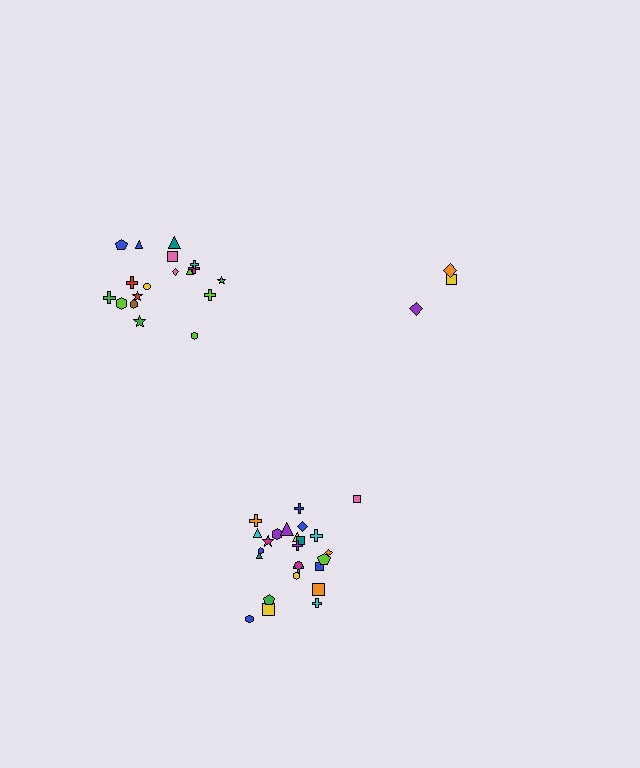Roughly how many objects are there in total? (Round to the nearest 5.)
Roughly 45 objects in total.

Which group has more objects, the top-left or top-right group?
The top-left group.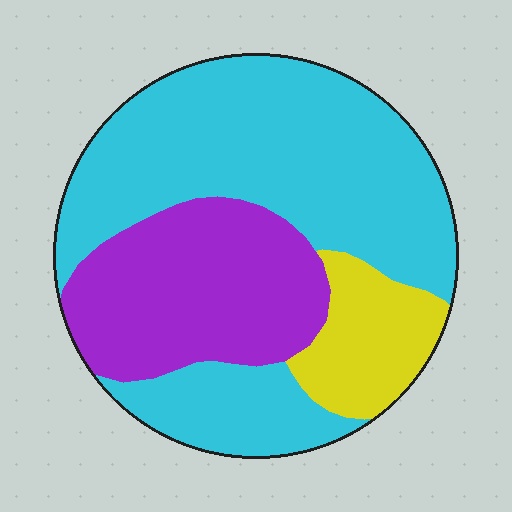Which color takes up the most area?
Cyan, at roughly 60%.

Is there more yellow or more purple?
Purple.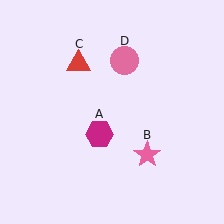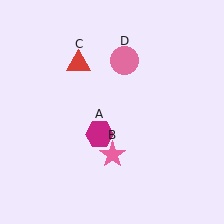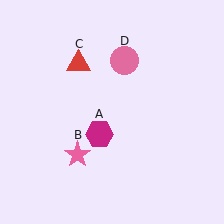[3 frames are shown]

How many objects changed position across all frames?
1 object changed position: pink star (object B).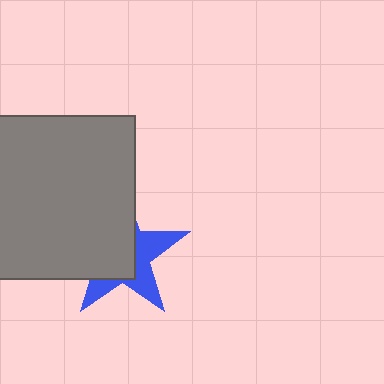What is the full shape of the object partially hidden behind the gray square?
The partially hidden object is a blue star.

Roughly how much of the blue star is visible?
A small part of it is visible (roughly 43%).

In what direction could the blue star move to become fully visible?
The blue star could move right. That would shift it out from behind the gray square entirely.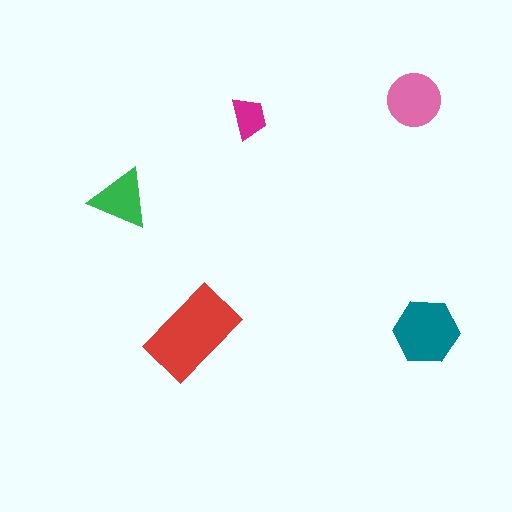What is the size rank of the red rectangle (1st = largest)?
1st.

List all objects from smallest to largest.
The magenta trapezoid, the green triangle, the pink circle, the teal hexagon, the red rectangle.